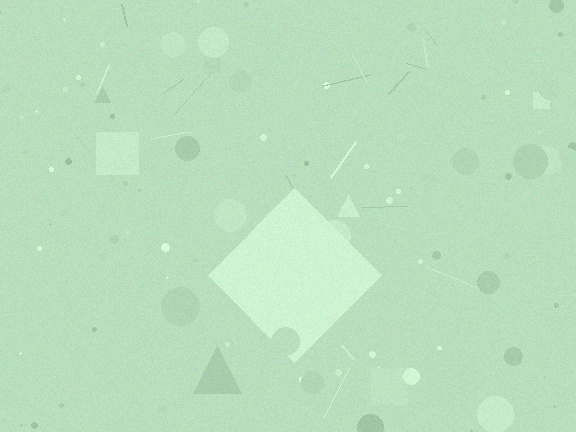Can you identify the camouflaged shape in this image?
The camouflaged shape is a diamond.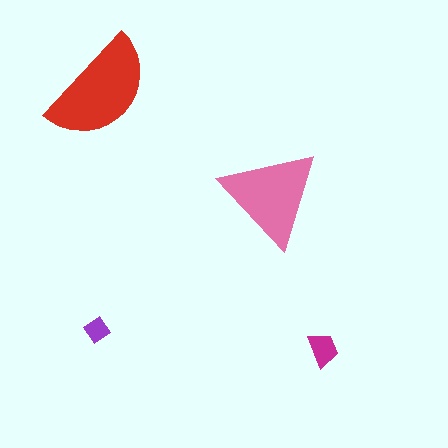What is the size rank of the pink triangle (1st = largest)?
2nd.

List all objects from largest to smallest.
The red semicircle, the pink triangle, the magenta trapezoid, the purple diamond.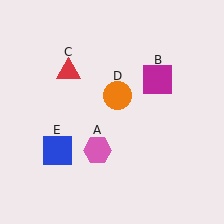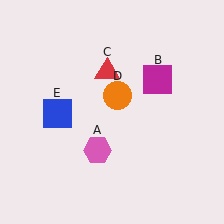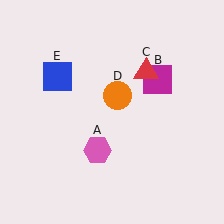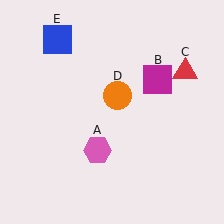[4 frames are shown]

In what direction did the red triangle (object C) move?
The red triangle (object C) moved right.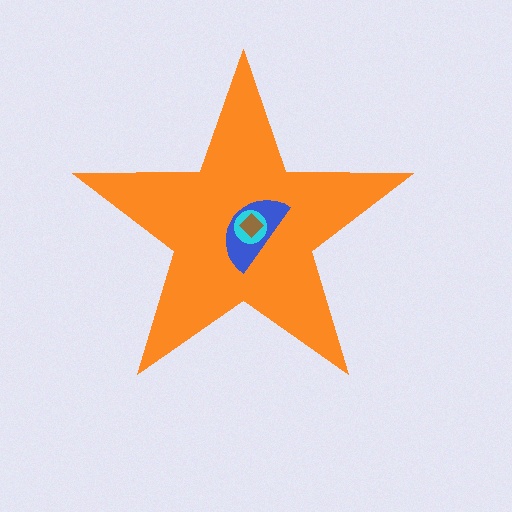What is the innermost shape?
The brown diamond.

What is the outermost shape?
The orange star.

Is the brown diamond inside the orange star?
Yes.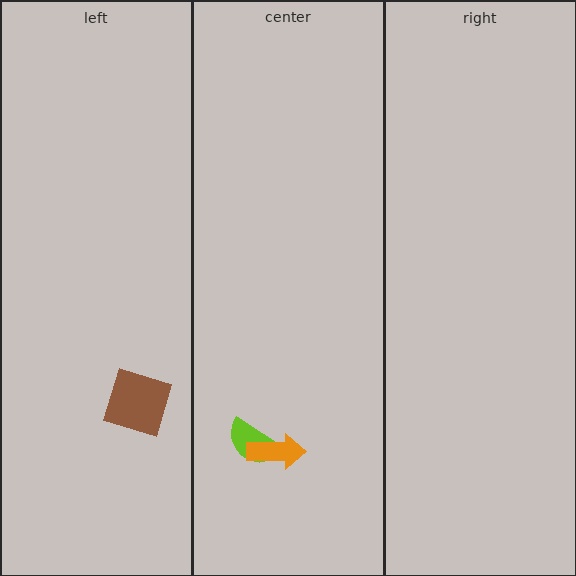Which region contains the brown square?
The left region.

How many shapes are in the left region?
1.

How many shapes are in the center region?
2.